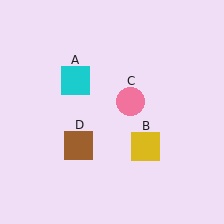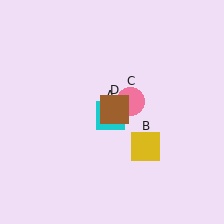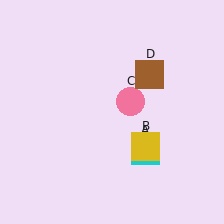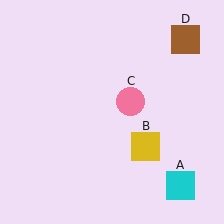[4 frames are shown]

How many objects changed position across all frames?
2 objects changed position: cyan square (object A), brown square (object D).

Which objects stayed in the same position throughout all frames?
Yellow square (object B) and pink circle (object C) remained stationary.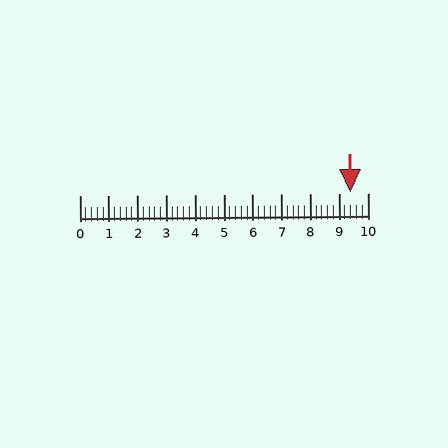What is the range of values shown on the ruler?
The ruler shows values from 0 to 10.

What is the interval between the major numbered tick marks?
The major tick marks are spaced 1 units apart.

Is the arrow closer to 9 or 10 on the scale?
The arrow is closer to 9.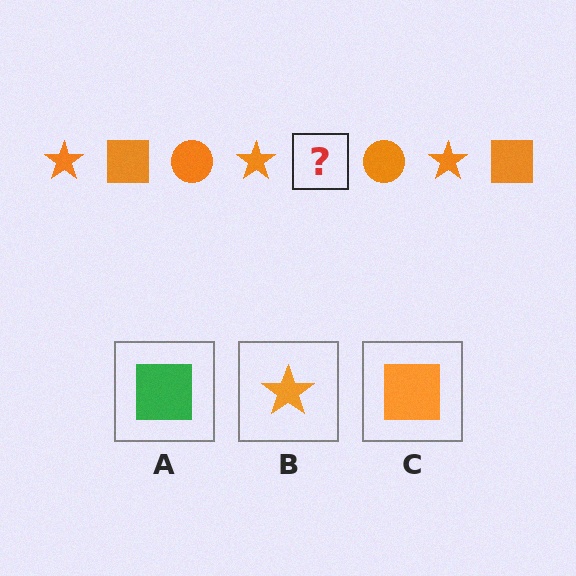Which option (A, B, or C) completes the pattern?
C.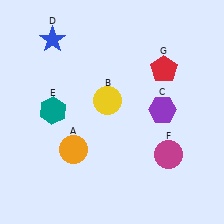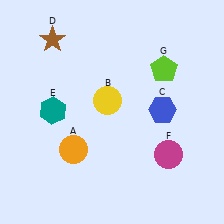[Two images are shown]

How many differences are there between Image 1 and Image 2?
There are 3 differences between the two images.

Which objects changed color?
C changed from purple to blue. D changed from blue to brown. G changed from red to lime.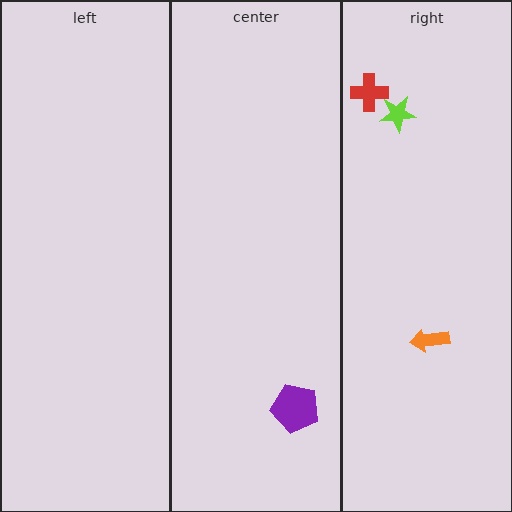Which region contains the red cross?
The right region.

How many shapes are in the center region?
1.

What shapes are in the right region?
The lime star, the red cross, the orange arrow.